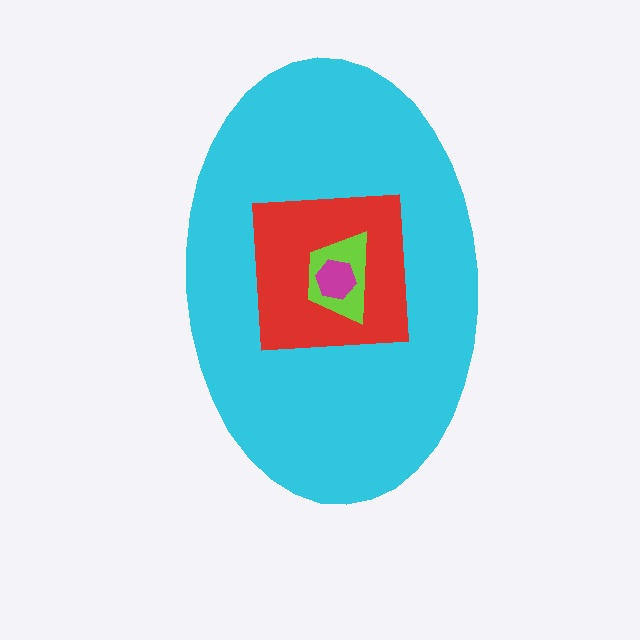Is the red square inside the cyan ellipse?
Yes.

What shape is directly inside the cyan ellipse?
The red square.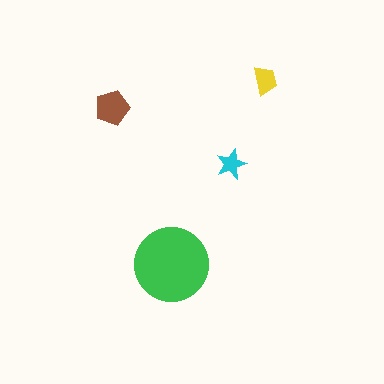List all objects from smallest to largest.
The cyan star, the yellow trapezoid, the brown pentagon, the green circle.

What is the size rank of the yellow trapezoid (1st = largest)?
3rd.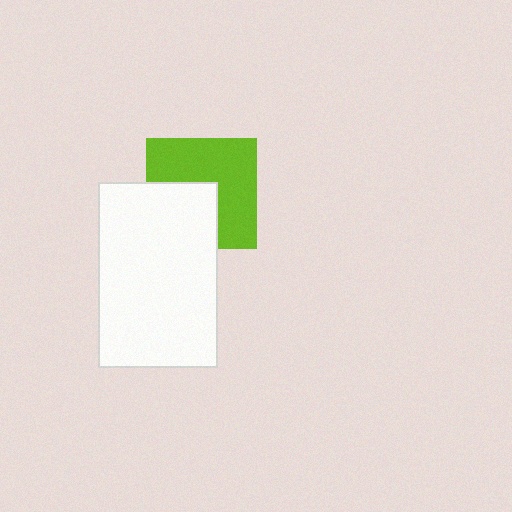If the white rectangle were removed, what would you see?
You would see the complete lime square.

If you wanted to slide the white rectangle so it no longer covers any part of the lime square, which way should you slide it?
Slide it toward the lower-left — that is the most direct way to separate the two shapes.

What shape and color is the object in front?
The object in front is a white rectangle.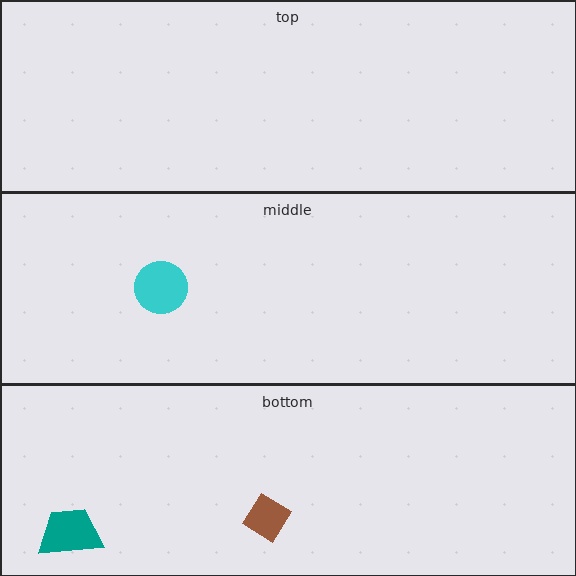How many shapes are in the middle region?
1.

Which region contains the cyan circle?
The middle region.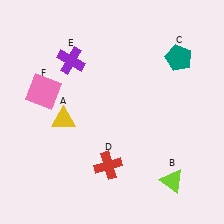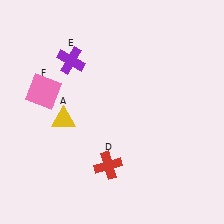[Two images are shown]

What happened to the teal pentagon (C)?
The teal pentagon (C) was removed in Image 2. It was in the top-right area of Image 1.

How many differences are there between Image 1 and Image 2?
There are 2 differences between the two images.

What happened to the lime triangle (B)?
The lime triangle (B) was removed in Image 2. It was in the bottom-right area of Image 1.